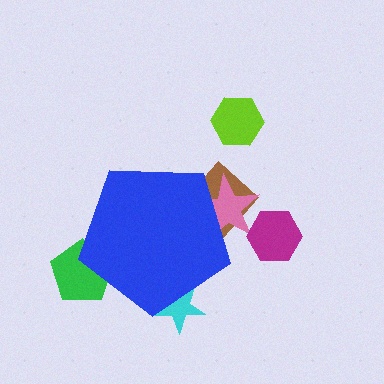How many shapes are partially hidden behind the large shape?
4 shapes are partially hidden.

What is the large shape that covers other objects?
A blue pentagon.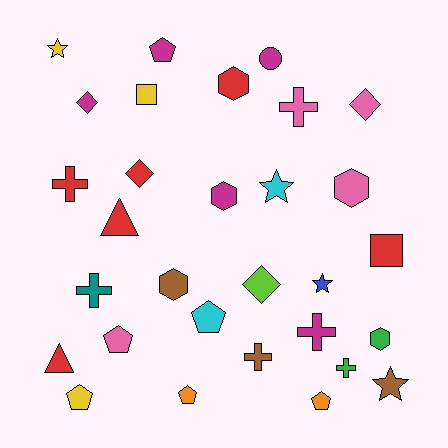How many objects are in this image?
There are 30 objects.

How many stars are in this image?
There are 4 stars.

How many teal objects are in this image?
There is 1 teal object.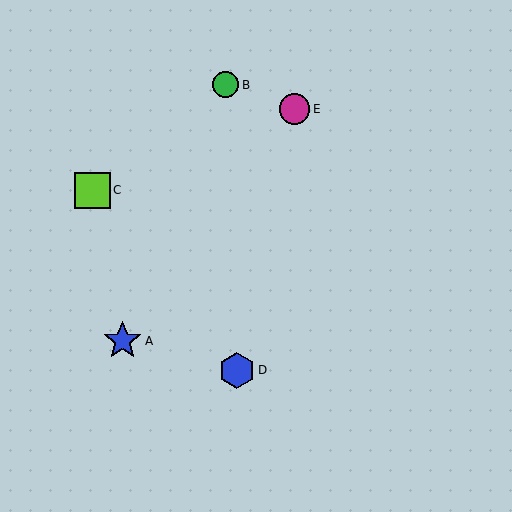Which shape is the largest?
The blue star (labeled A) is the largest.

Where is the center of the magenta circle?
The center of the magenta circle is at (294, 109).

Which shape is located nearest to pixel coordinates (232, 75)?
The green circle (labeled B) at (226, 85) is nearest to that location.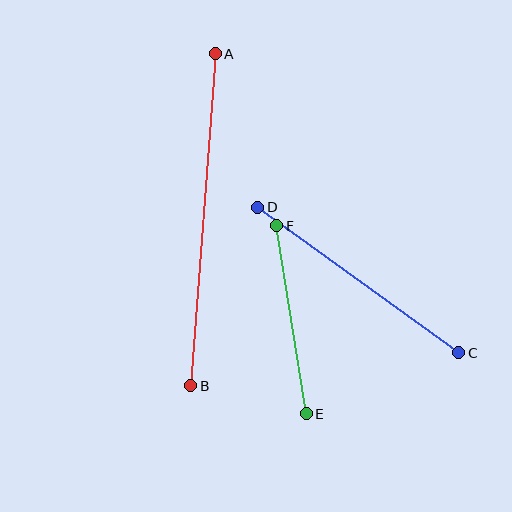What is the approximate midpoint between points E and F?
The midpoint is at approximately (292, 320) pixels.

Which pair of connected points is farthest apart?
Points A and B are farthest apart.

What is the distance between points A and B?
The distance is approximately 333 pixels.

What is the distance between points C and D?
The distance is approximately 248 pixels.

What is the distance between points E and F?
The distance is approximately 191 pixels.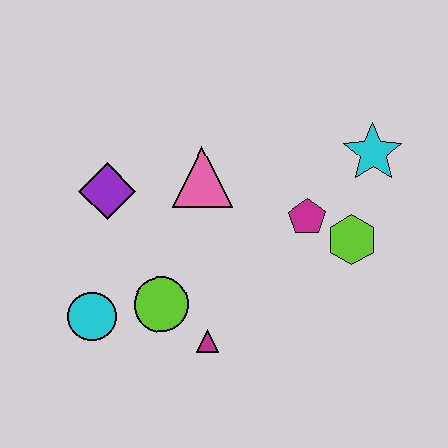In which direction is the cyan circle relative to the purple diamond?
The cyan circle is below the purple diamond.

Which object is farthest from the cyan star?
The cyan circle is farthest from the cyan star.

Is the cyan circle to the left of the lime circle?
Yes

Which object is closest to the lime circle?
The magenta triangle is closest to the lime circle.